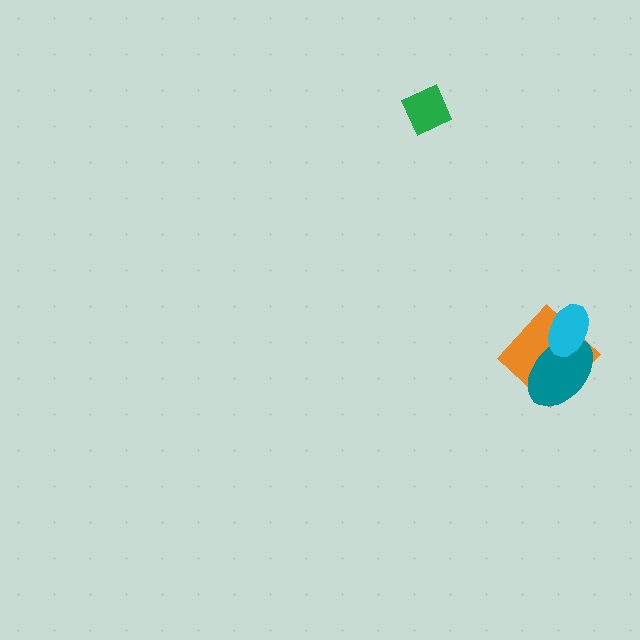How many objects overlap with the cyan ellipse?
2 objects overlap with the cyan ellipse.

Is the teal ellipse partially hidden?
Yes, it is partially covered by another shape.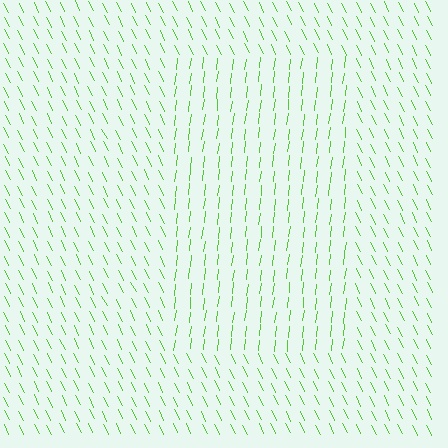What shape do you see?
I see a rectangle.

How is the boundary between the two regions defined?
The boundary is defined purely by a change in line orientation (approximately 33 degrees difference). All lines are the same color and thickness.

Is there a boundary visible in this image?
Yes, there is a texture boundary formed by a change in line orientation.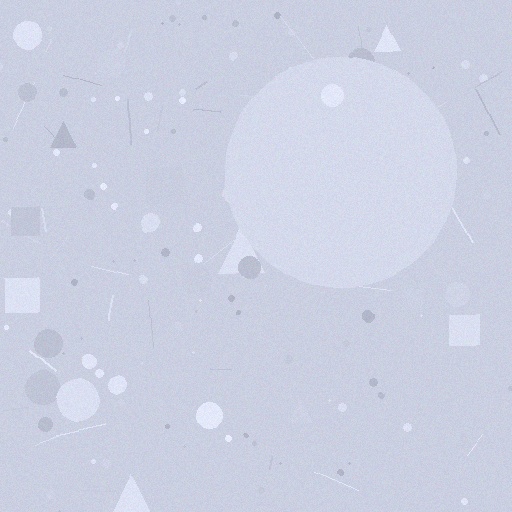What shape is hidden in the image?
A circle is hidden in the image.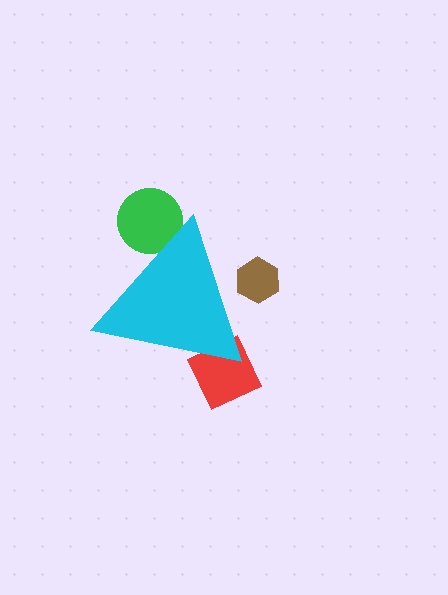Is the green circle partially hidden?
Yes, the green circle is partially hidden behind the cyan triangle.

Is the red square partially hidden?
Yes, the red square is partially hidden behind the cyan triangle.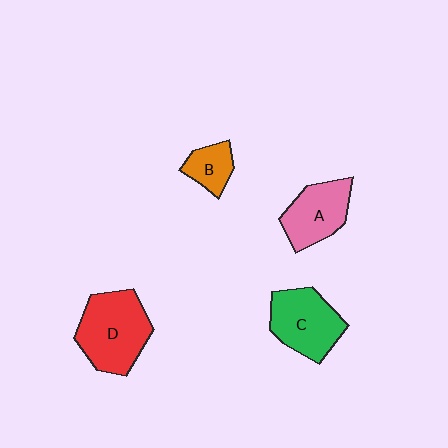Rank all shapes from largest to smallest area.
From largest to smallest: D (red), C (green), A (pink), B (orange).